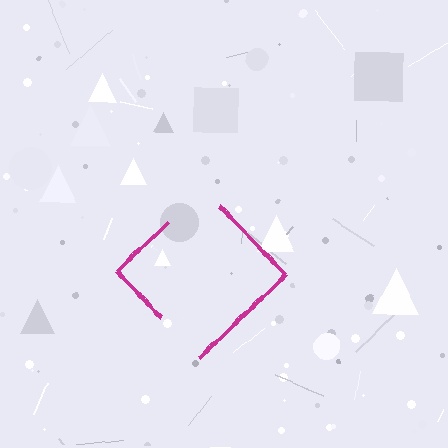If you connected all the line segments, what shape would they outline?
They would outline a diamond.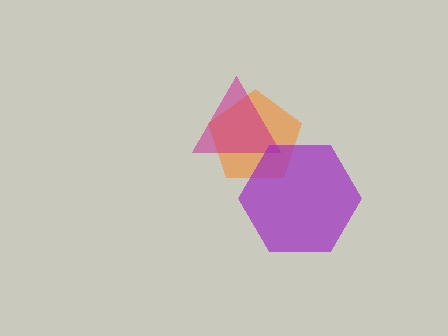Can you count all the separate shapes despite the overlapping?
Yes, there are 3 separate shapes.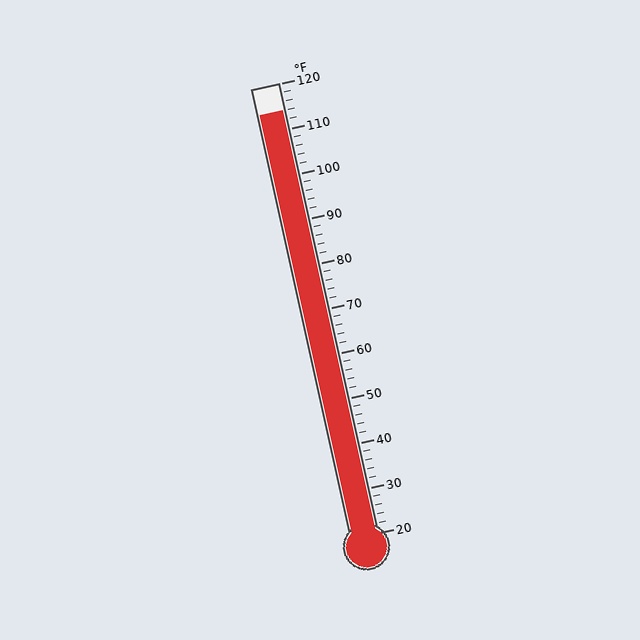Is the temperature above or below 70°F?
The temperature is above 70°F.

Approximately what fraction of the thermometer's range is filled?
The thermometer is filled to approximately 95% of its range.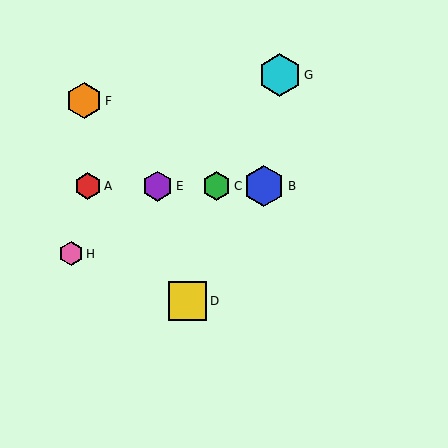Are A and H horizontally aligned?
No, A is at y≈186 and H is at y≈254.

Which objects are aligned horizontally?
Objects A, B, C, E are aligned horizontally.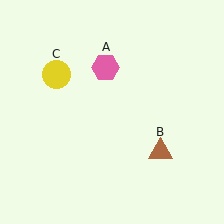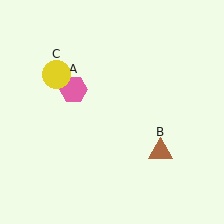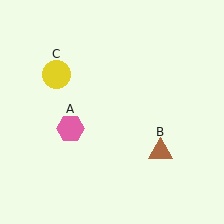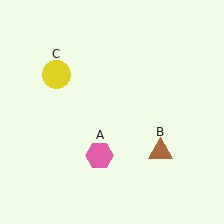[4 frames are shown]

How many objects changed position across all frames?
1 object changed position: pink hexagon (object A).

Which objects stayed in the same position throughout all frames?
Brown triangle (object B) and yellow circle (object C) remained stationary.